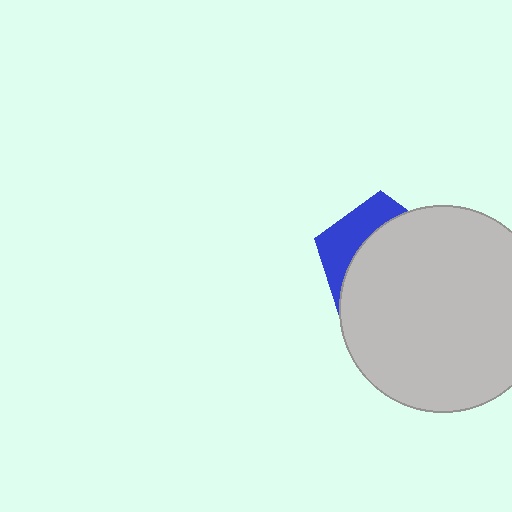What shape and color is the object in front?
The object in front is a light gray circle.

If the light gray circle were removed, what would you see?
You would see the complete blue pentagon.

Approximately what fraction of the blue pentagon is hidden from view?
Roughly 69% of the blue pentagon is hidden behind the light gray circle.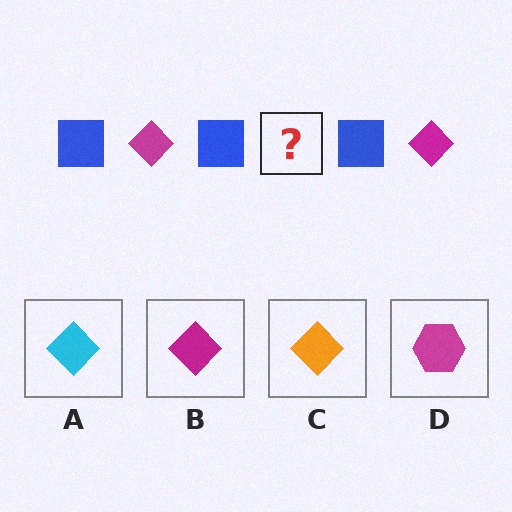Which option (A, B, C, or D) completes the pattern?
B.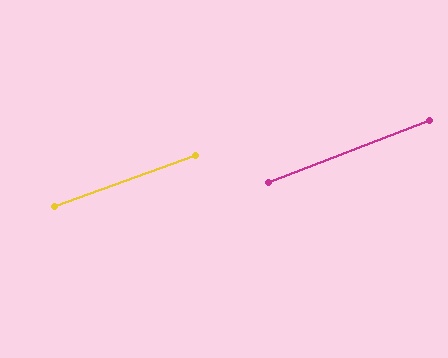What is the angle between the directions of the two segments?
Approximately 1 degree.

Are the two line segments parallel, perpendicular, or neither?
Parallel — their directions differ by only 1.1°.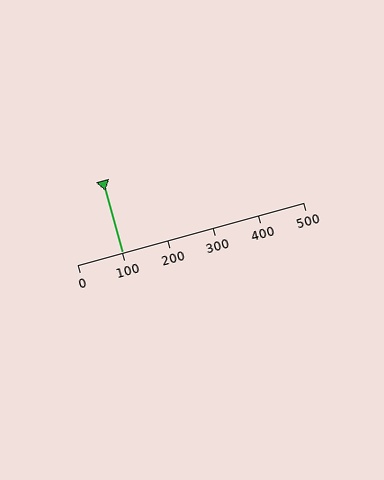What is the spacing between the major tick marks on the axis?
The major ticks are spaced 100 apart.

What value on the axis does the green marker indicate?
The marker indicates approximately 100.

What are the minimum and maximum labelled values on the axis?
The axis runs from 0 to 500.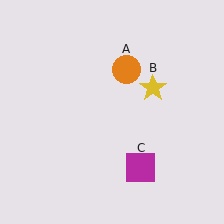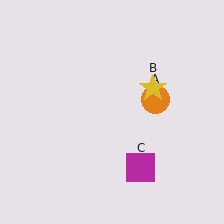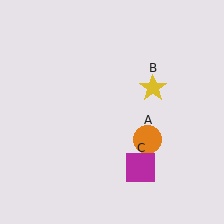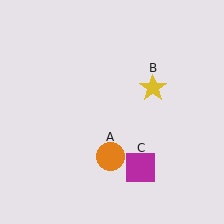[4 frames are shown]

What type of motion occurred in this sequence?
The orange circle (object A) rotated clockwise around the center of the scene.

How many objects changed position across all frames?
1 object changed position: orange circle (object A).